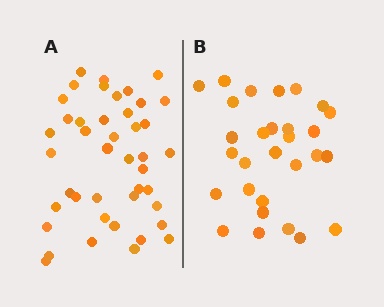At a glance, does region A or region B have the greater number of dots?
Region A (the left region) has more dots.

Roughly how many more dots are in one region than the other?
Region A has approximately 15 more dots than region B.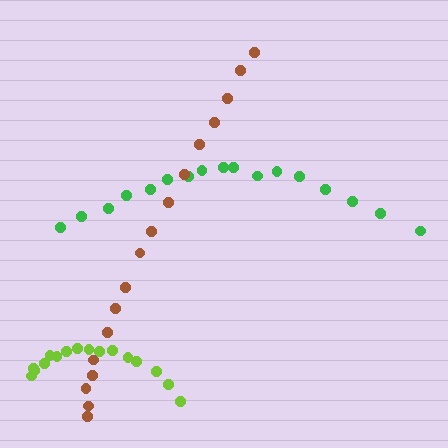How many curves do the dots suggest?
There are 3 distinct paths.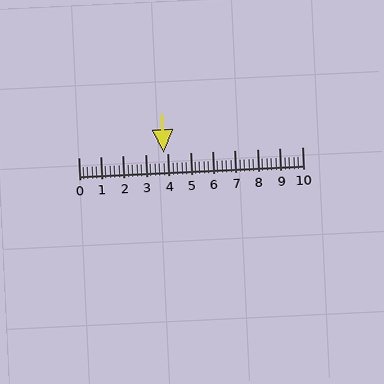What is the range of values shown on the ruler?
The ruler shows values from 0 to 10.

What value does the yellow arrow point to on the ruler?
The yellow arrow points to approximately 3.8.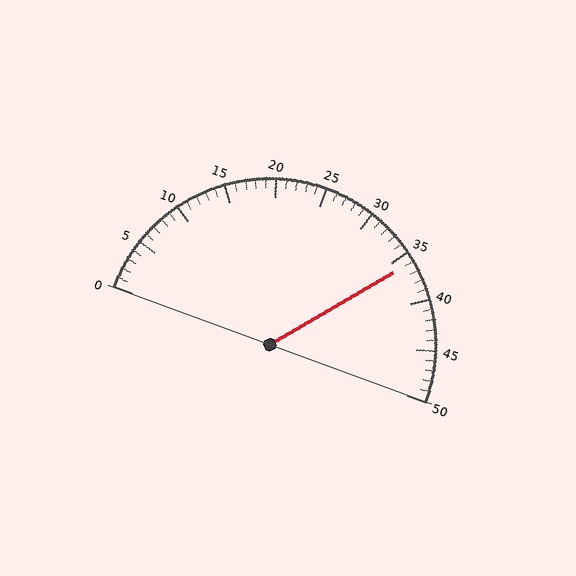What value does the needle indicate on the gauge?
The needle indicates approximately 36.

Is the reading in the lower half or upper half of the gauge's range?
The reading is in the upper half of the range (0 to 50).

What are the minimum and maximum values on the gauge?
The gauge ranges from 0 to 50.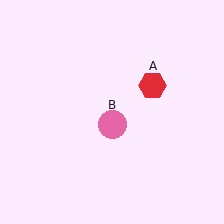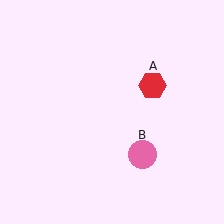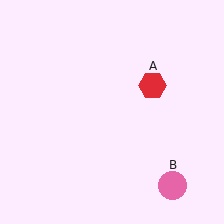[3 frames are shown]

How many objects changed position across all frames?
1 object changed position: pink circle (object B).